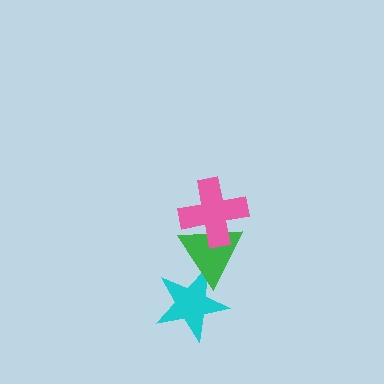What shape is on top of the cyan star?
The green triangle is on top of the cyan star.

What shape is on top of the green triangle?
The pink cross is on top of the green triangle.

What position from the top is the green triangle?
The green triangle is 2nd from the top.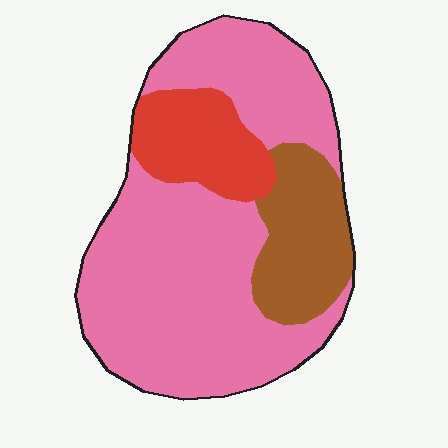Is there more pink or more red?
Pink.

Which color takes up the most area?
Pink, at roughly 65%.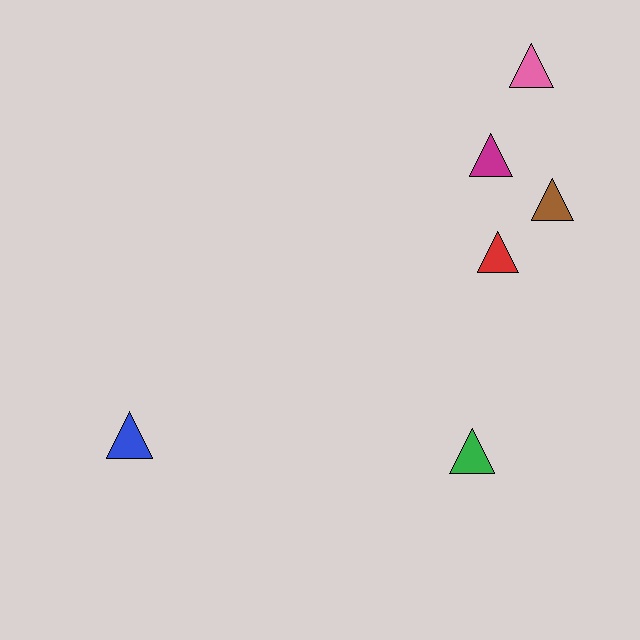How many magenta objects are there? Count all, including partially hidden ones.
There is 1 magenta object.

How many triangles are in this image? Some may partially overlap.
There are 6 triangles.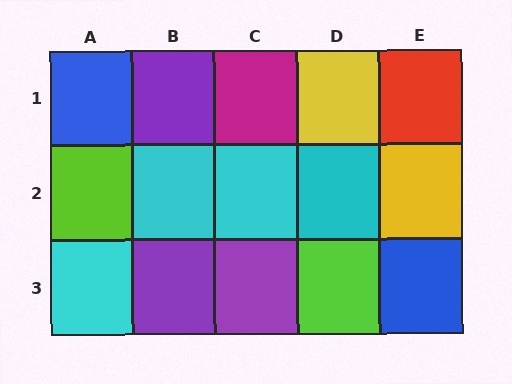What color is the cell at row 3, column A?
Cyan.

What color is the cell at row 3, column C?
Purple.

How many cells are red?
1 cell is red.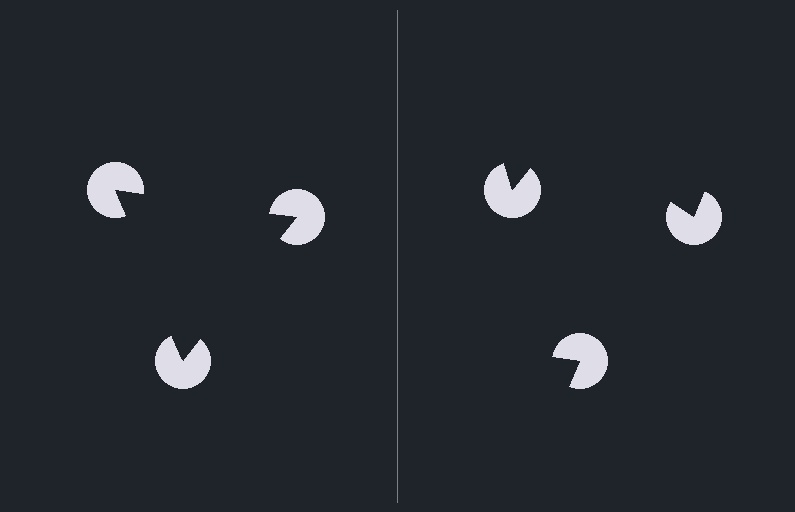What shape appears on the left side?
An illusory triangle.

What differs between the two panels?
The pac-man discs are positioned identically on both sides; only the wedge orientations differ. On the left they align to a triangle; on the right they are misaligned.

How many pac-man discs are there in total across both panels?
6 — 3 on each side.